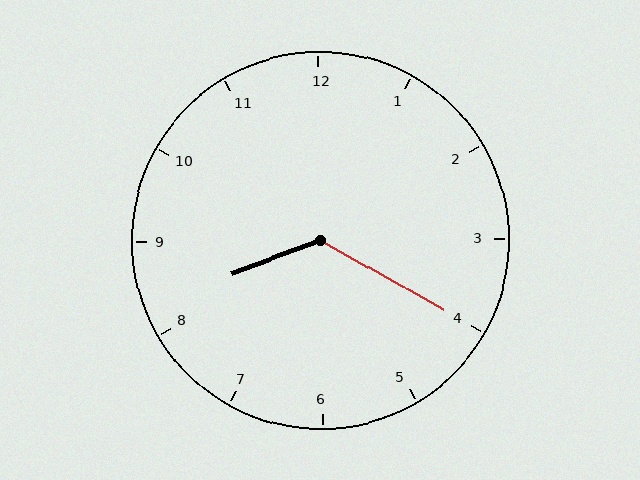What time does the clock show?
8:20.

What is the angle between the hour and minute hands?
Approximately 130 degrees.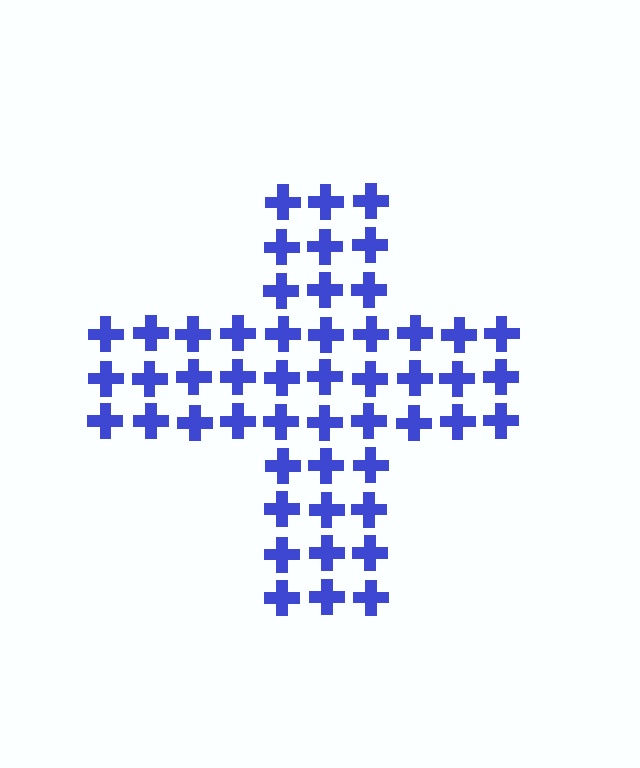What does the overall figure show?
The overall figure shows a cross.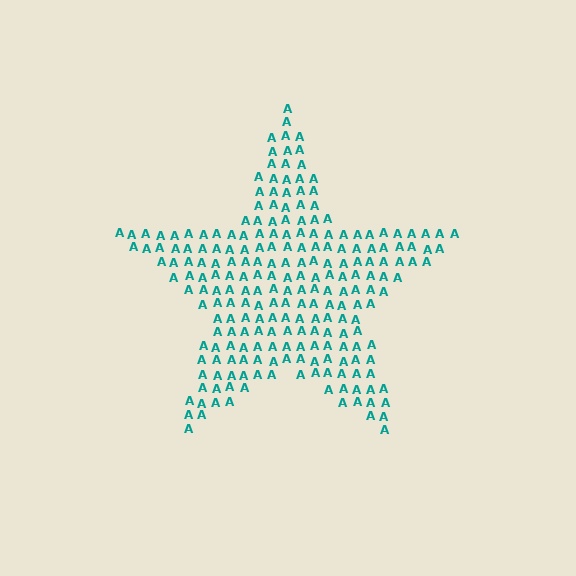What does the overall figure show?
The overall figure shows a star.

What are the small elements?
The small elements are letter A's.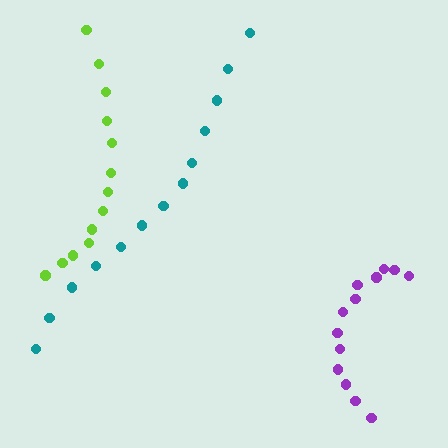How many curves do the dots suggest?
There are 3 distinct paths.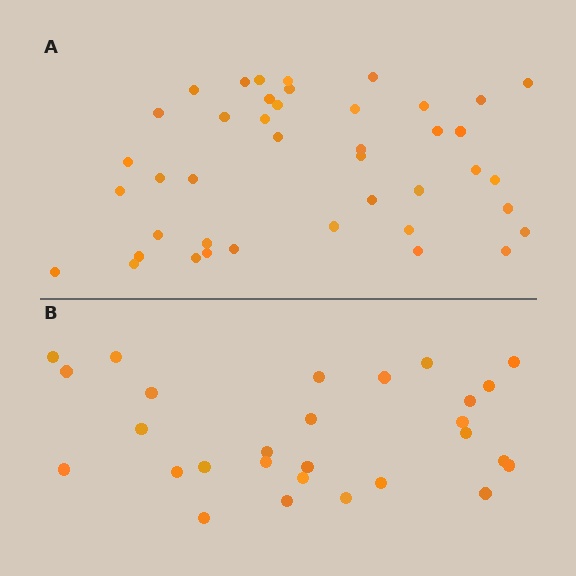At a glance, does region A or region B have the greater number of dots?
Region A (the top region) has more dots.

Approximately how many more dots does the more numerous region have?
Region A has approximately 15 more dots than region B.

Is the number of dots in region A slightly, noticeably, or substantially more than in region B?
Region A has substantially more. The ratio is roughly 1.5 to 1.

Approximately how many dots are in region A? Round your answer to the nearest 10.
About 40 dots. (The exact count is 42, which rounds to 40.)